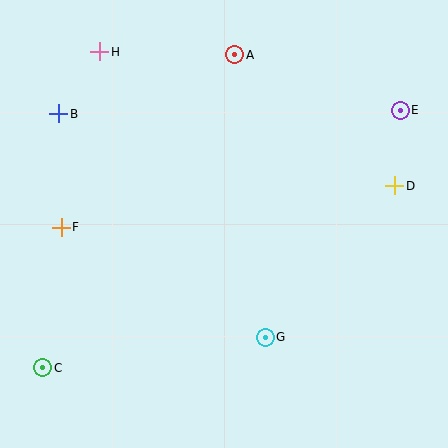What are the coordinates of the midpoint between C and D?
The midpoint between C and D is at (219, 277).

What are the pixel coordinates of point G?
Point G is at (265, 337).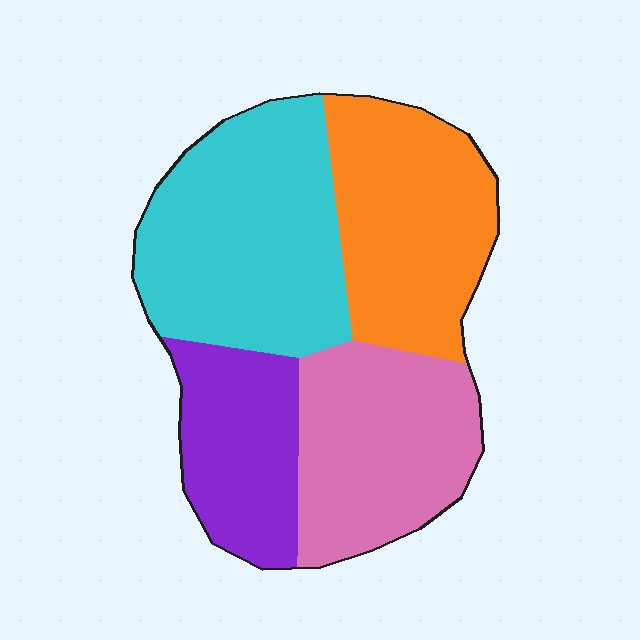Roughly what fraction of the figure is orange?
Orange covers roughly 25% of the figure.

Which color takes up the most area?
Cyan, at roughly 30%.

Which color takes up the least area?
Purple, at roughly 20%.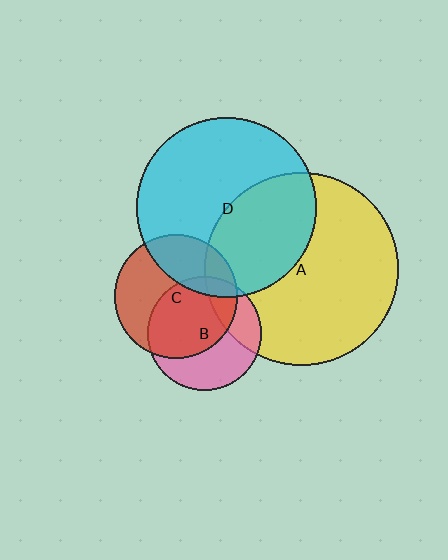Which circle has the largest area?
Circle A (yellow).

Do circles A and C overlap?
Yes.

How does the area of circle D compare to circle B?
Approximately 2.5 times.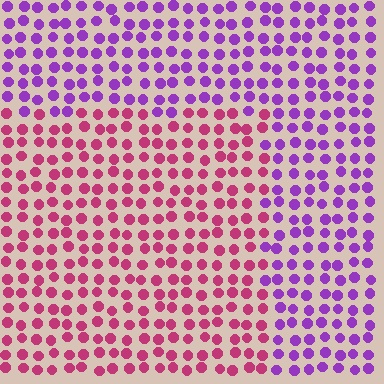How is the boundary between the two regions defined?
The boundary is defined purely by a slight shift in hue (about 51 degrees). Spacing, size, and orientation are identical on both sides.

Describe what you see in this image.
The image is filled with small purple elements in a uniform arrangement. A rectangle-shaped region is visible where the elements are tinted to a slightly different hue, forming a subtle color boundary.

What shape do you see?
I see a rectangle.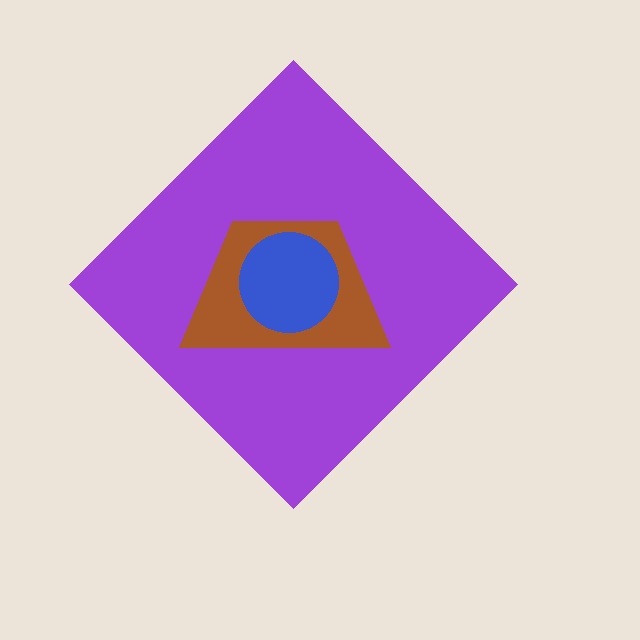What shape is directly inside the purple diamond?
The brown trapezoid.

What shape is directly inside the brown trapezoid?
The blue circle.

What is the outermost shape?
The purple diamond.